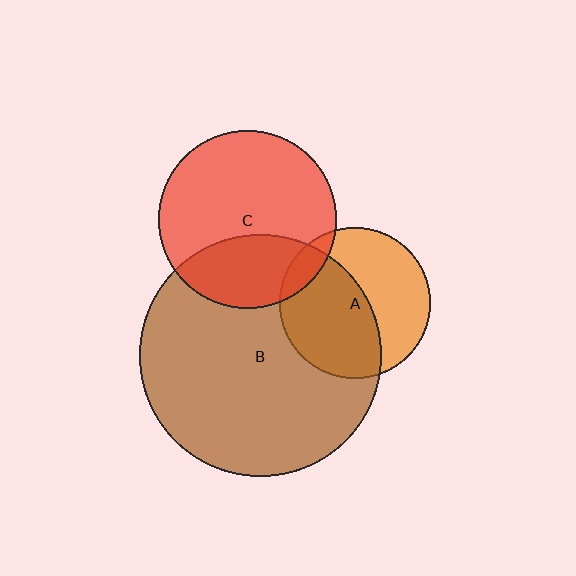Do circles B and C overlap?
Yes.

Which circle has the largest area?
Circle B (brown).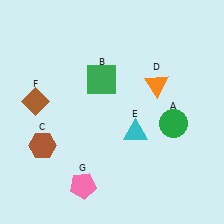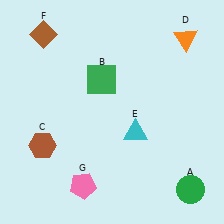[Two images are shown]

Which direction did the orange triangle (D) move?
The orange triangle (D) moved up.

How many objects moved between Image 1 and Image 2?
3 objects moved between the two images.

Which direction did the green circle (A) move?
The green circle (A) moved down.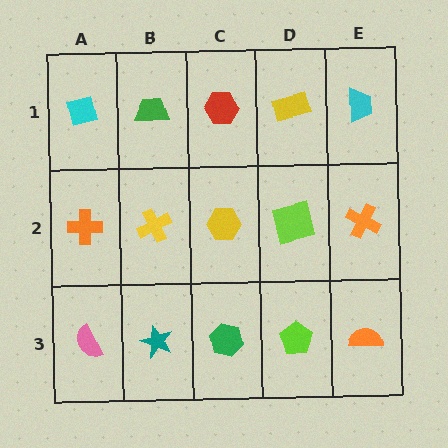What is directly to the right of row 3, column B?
A green hexagon.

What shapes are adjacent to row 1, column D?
A lime square (row 2, column D), a red hexagon (row 1, column C), a cyan trapezoid (row 1, column E).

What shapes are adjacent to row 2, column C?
A red hexagon (row 1, column C), a green hexagon (row 3, column C), a yellow cross (row 2, column B), a lime square (row 2, column D).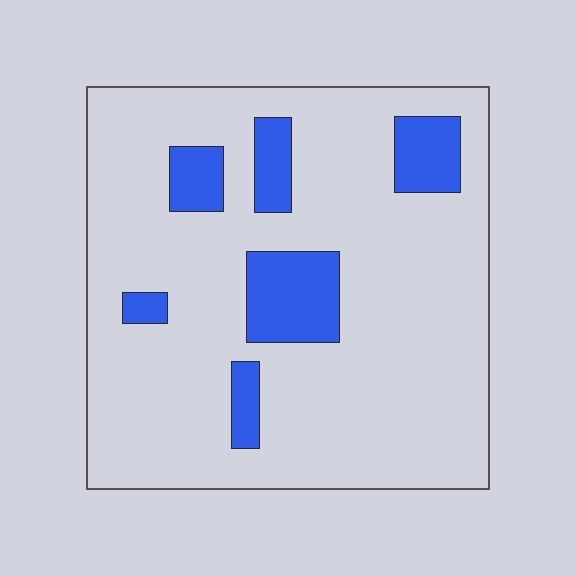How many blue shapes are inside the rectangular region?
6.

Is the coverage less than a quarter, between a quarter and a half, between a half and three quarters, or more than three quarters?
Less than a quarter.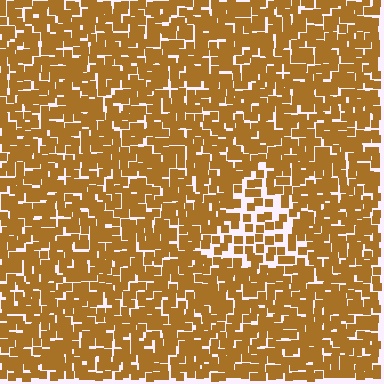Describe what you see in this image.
The image contains small brown elements arranged at two different densities. A triangle-shaped region is visible where the elements are less densely packed than the surrounding area.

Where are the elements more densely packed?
The elements are more densely packed outside the triangle boundary.